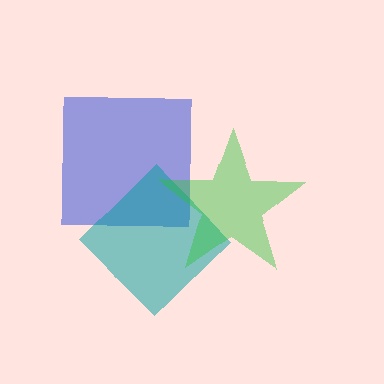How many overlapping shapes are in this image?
There are 3 overlapping shapes in the image.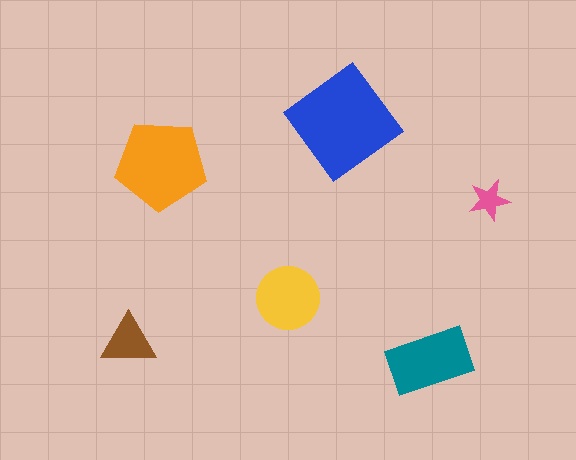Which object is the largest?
The blue diamond.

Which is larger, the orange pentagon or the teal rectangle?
The orange pentagon.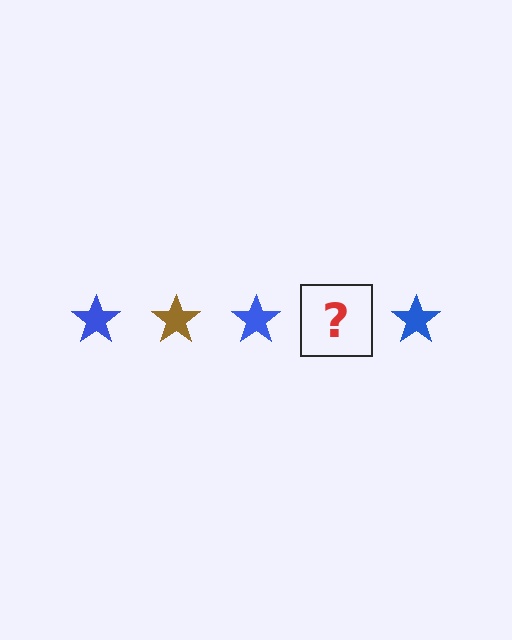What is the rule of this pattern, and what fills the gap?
The rule is that the pattern cycles through blue, brown stars. The gap should be filled with a brown star.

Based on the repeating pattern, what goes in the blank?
The blank should be a brown star.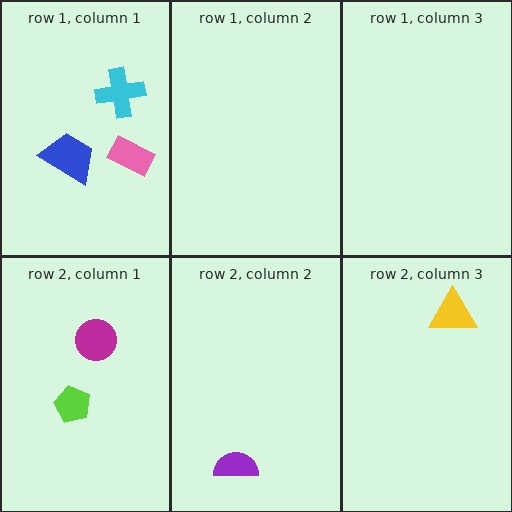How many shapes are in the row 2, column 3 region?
1.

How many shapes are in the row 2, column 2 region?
1.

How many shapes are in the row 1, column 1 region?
3.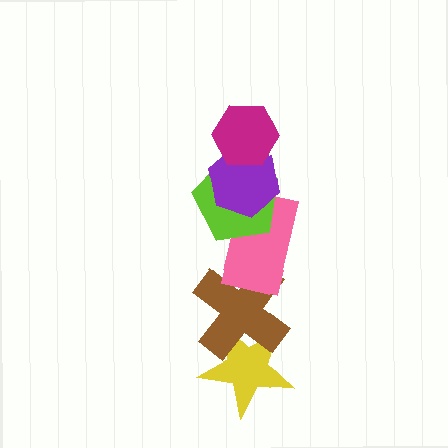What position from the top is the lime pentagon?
The lime pentagon is 3rd from the top.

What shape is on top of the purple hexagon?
The magenta hexagon is on top of the purple hexagon.